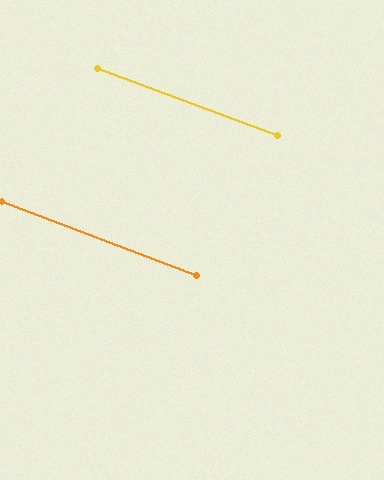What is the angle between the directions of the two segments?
Approximately 0 degrees.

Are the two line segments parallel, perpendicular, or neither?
Parallel — their directions differ by only 0.5°.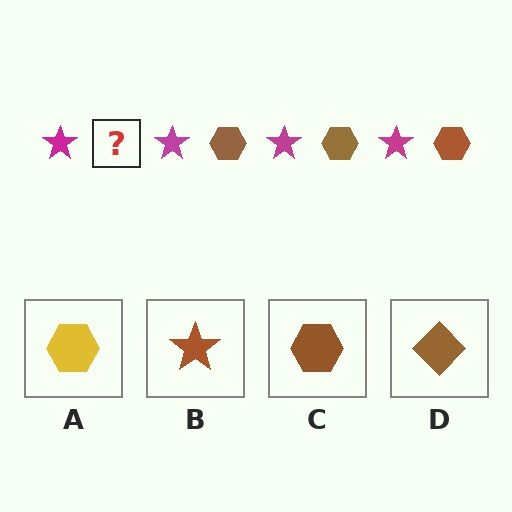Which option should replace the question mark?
Option C.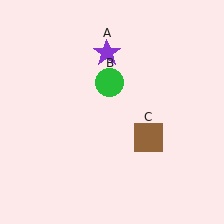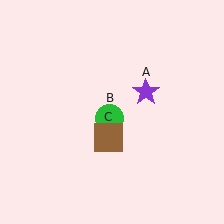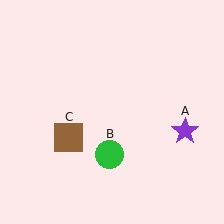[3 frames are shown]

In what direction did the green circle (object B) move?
The green circle (object B) moved down.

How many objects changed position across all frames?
3 objects changed position: purple star (object A), green circle (object B), brown square (object C).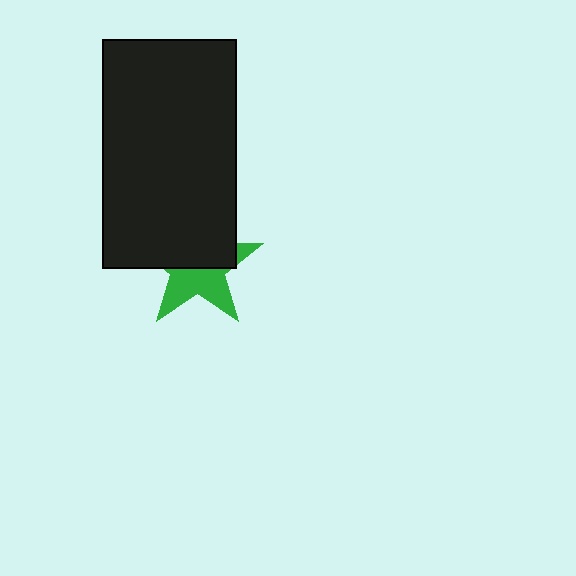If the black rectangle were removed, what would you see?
You would see the complete green star.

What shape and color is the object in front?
The object in front is a black rectangle.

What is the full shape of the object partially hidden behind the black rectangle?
The partially hidden object is a green star.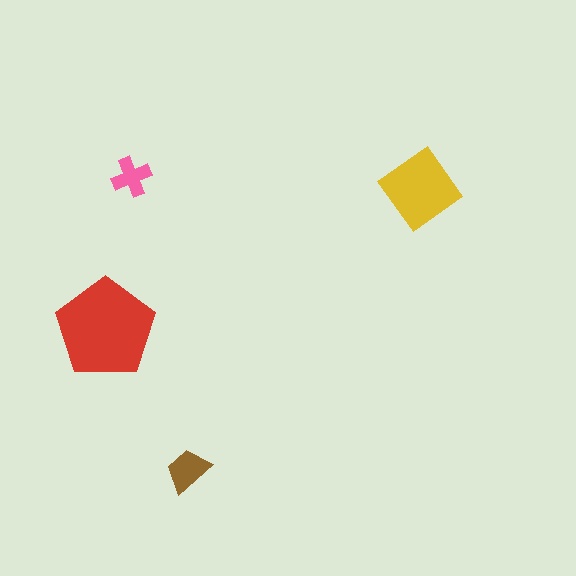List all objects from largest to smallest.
The red pentagon, the yellow diamond, the brown trapezoid, the pink cross.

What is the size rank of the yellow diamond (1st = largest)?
2nd.